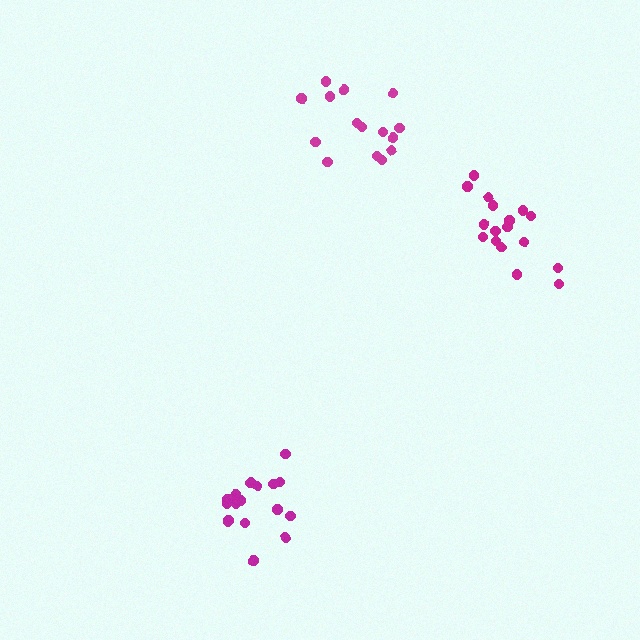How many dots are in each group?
Group 1: 20 dots, Group 2: 15 dots, Group 3: 17 dots (52 total).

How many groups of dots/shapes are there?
There are 3 groups.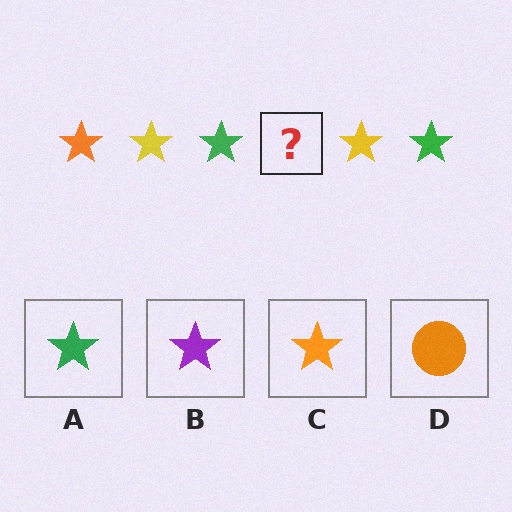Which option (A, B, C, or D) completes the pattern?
C.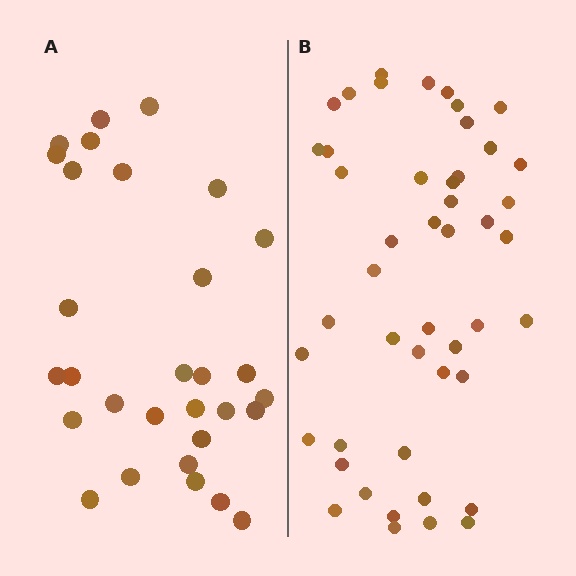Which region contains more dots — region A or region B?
Region B (the right region) has more dots.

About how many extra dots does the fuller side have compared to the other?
Region B has approximately 15 more dots than region A.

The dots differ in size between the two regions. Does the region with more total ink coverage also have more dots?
No. Region A has more total ink coverage because its dots are larger, but region B actually contains more individual dots. Total area can be misleading — the number of items is what matters here.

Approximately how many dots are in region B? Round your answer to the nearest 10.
About 50 dots. (The exact count is 47, which rounds to 50.)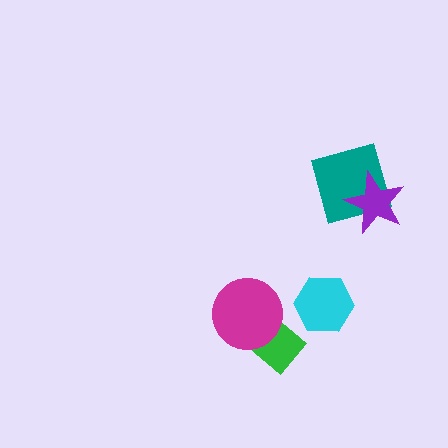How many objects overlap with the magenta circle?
1 object overlaps with the magenta circle.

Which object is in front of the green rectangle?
The magenta circle is in front of the green rectangle.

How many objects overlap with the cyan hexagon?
0 objects overlap with the cyan hexagon.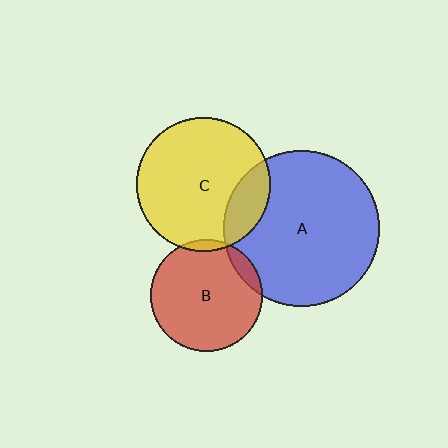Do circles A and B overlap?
Yes.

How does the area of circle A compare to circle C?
Approximately 1.3 times.